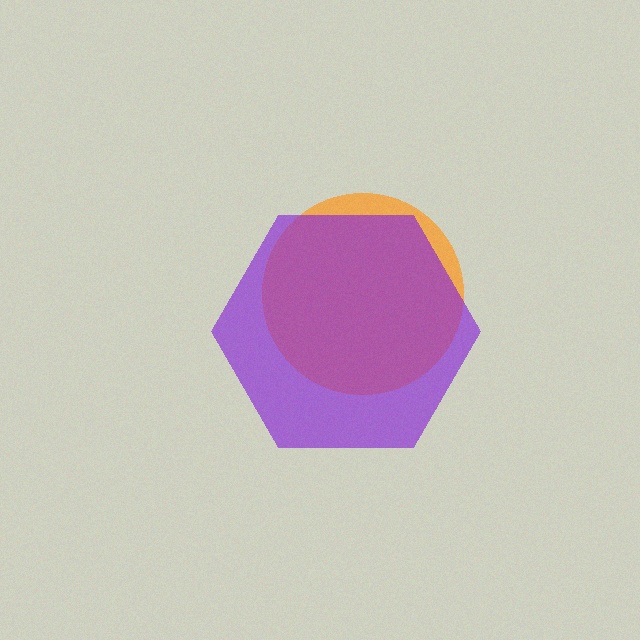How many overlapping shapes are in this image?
There are 2 overlapping shapes in the image.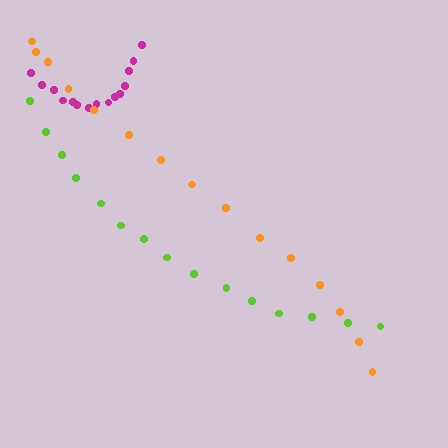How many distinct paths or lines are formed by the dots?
There are 3 distinct paths.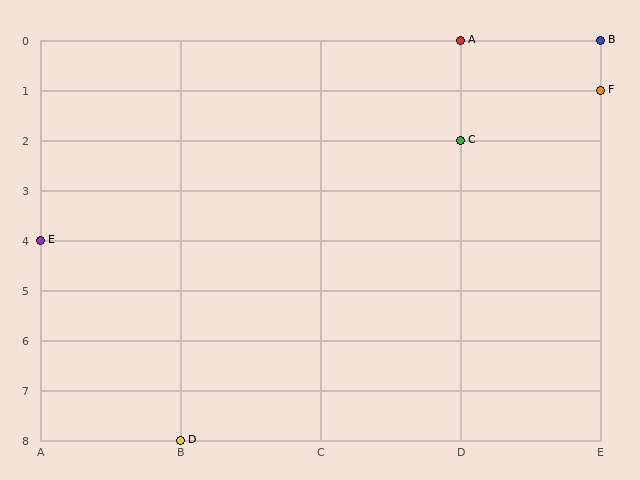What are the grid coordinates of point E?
Point E is at grid coordinates (A, 4).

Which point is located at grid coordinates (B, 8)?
Point D is at (B, 8).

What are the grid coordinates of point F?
Point F is at grid coordinates (E, 1).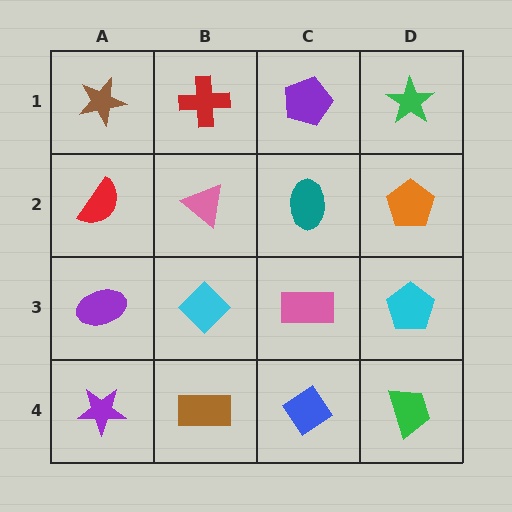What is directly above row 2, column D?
A green star.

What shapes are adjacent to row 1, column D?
An orange pentagon (row 2, column D), a purple pentagon (row 1, column C).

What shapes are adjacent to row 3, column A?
A red semicircle (row 2, column A), a purple star (row 4, column A), a cyan diamond (row 3, column B).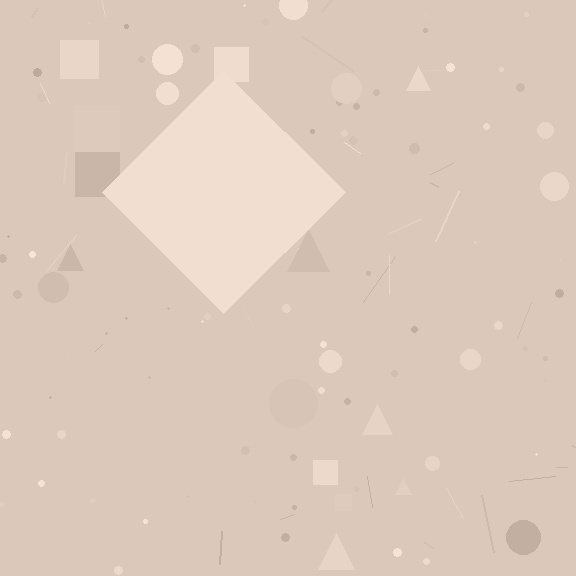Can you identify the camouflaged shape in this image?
The camouflaged shape is a diamond.